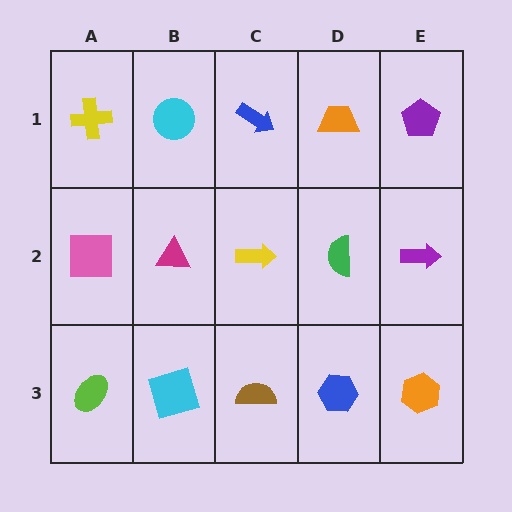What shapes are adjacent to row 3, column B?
A magenta triangle (row 2, column B), a lime ellipse (row 3, column A), a brown semicircle (row 3, column C).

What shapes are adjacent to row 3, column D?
A green semicircle (row 2, column D), a brown semicircle (row 3, column C), an orange hexagon (row 3, column E).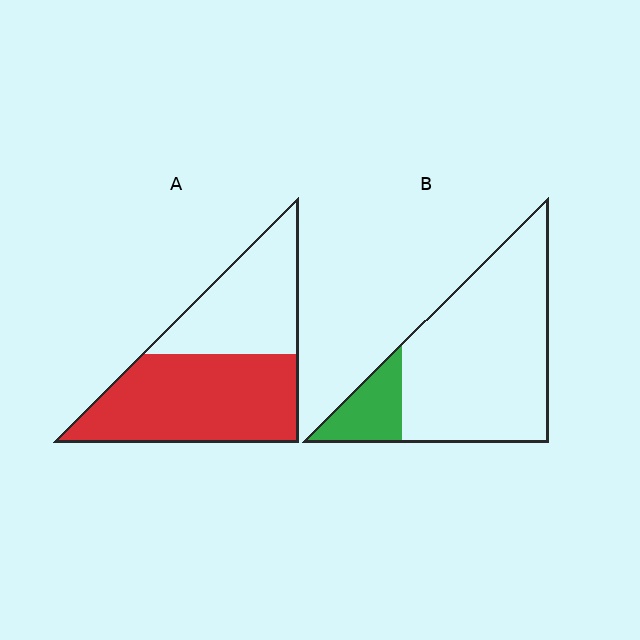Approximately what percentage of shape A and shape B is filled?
A is approximately 60% and B is approximately 15%.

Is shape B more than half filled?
No.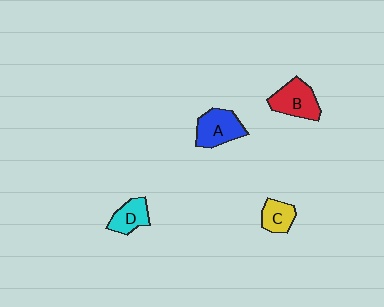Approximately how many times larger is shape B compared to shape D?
Approximately 1.4 times.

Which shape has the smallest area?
Shape C (yellow).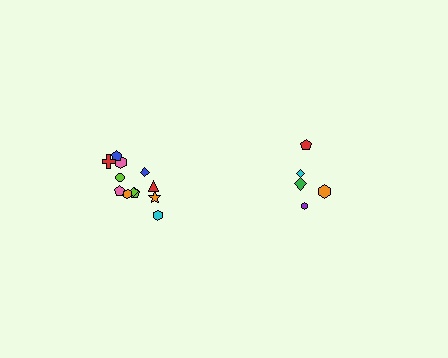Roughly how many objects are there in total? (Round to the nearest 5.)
Roughly 15 objects in total.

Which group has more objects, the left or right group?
The left group.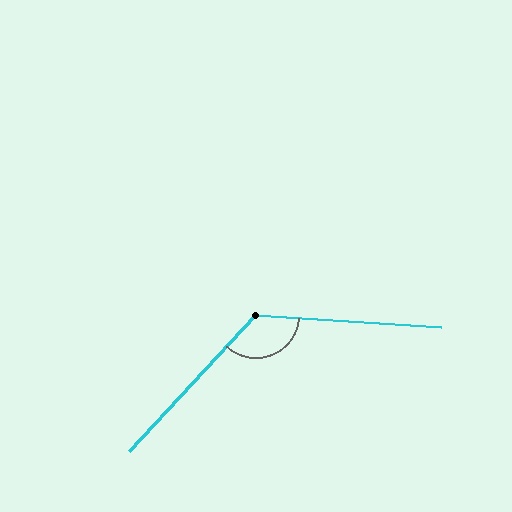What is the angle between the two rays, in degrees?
Approximately 129 degrees.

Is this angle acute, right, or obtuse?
It is obtuse.